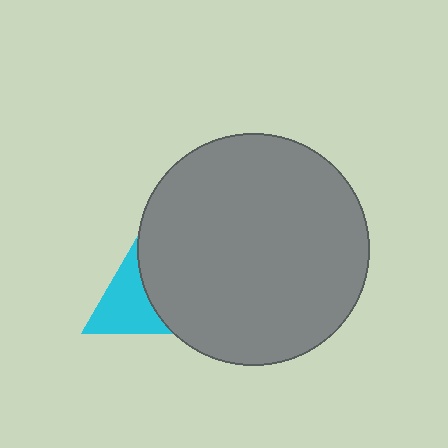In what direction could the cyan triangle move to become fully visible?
The cyan triangle could move left. That would shift it out from behind the gray circle entirely.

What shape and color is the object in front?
The object in front is a gray circle.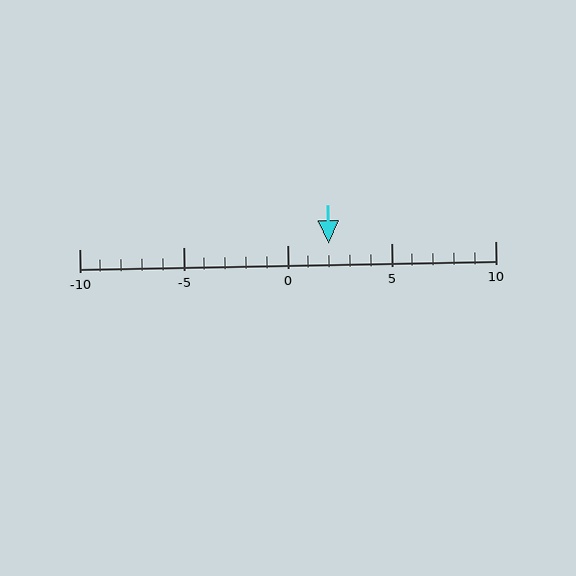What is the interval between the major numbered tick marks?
The major tick marks are spaced 5 units apart.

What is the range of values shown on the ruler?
The ruler shows values from -10 to 10.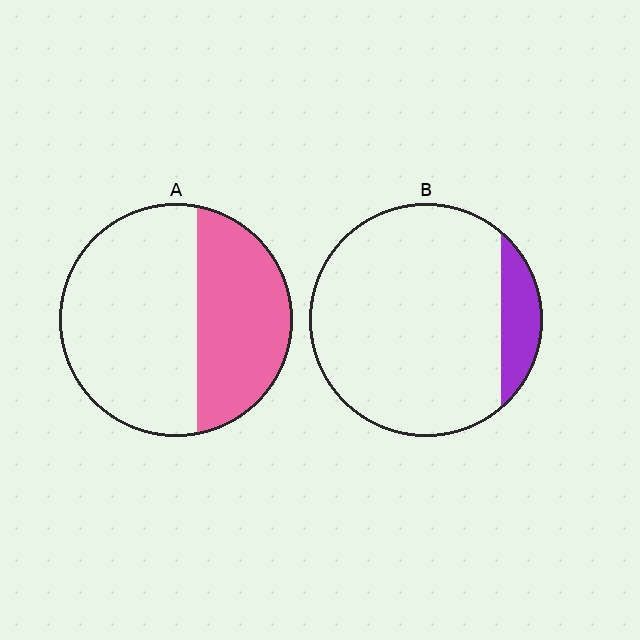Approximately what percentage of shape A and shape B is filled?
A is approximately 40% and B is approximately 10%.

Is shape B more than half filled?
No.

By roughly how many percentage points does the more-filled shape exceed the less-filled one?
By roughly 25 percentage points (A over B).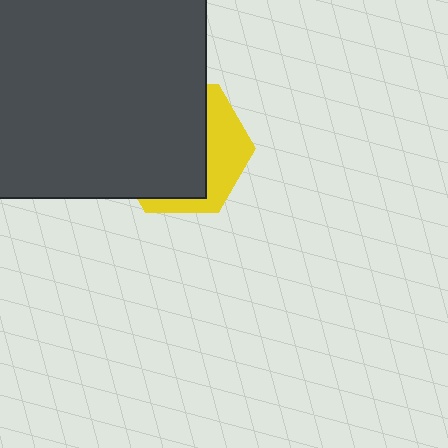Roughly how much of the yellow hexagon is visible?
A small part of it is visible (roughly 33%).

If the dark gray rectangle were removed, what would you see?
You would see the complete yellow hexagon.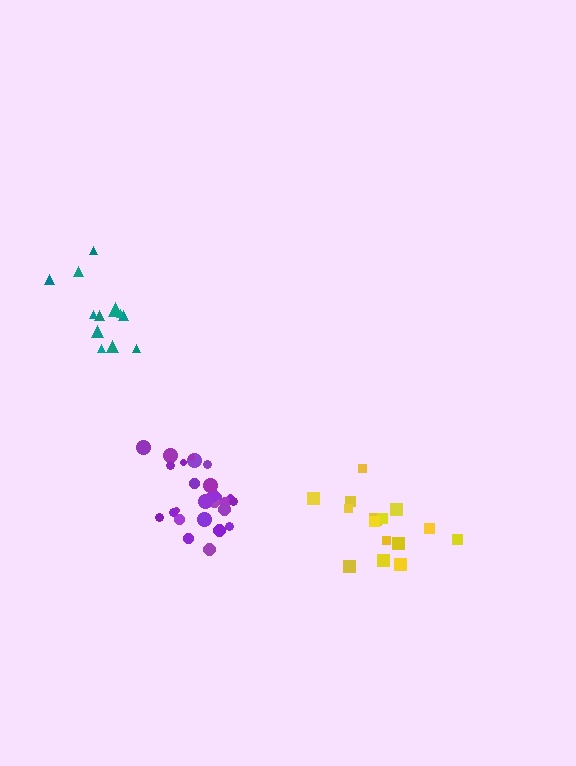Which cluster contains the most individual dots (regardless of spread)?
Purple (26).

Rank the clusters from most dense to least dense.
purple, yellow, teal.